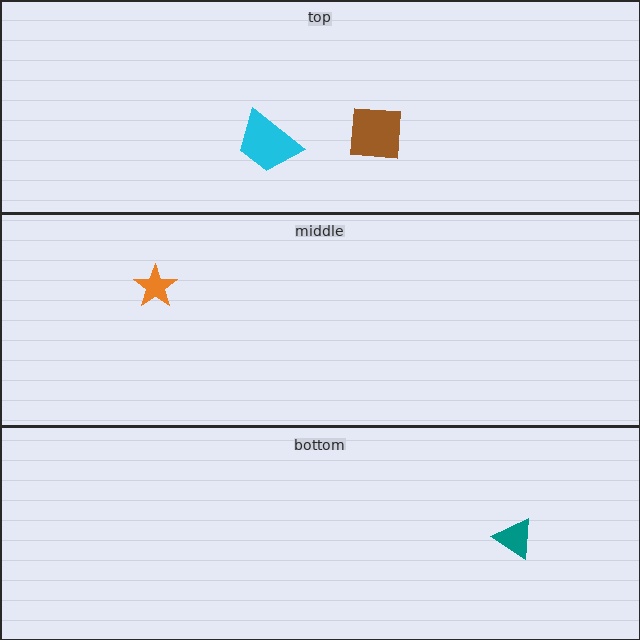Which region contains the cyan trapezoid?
The top region.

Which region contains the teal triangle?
The bottom region.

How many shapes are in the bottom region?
1.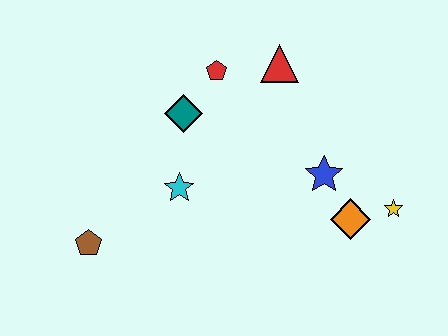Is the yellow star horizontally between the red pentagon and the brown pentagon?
No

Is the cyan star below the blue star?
Yes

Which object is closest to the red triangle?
The red pentagon is closest to the red triangle.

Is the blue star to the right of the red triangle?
Yes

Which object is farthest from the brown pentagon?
The yellow star is farthest from the brown pentagon.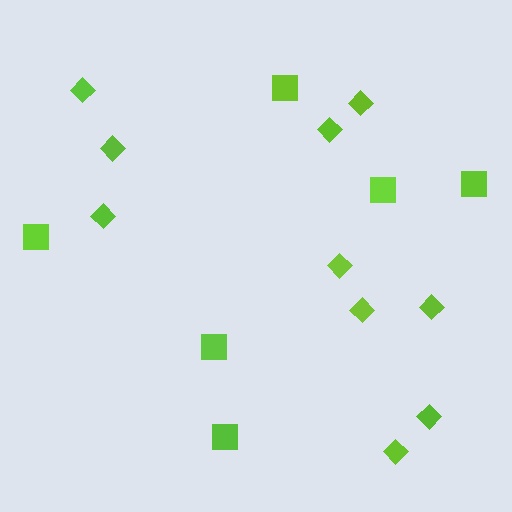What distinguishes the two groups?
There are 2 groups: one group of squares (6) and one group of diamonds (10).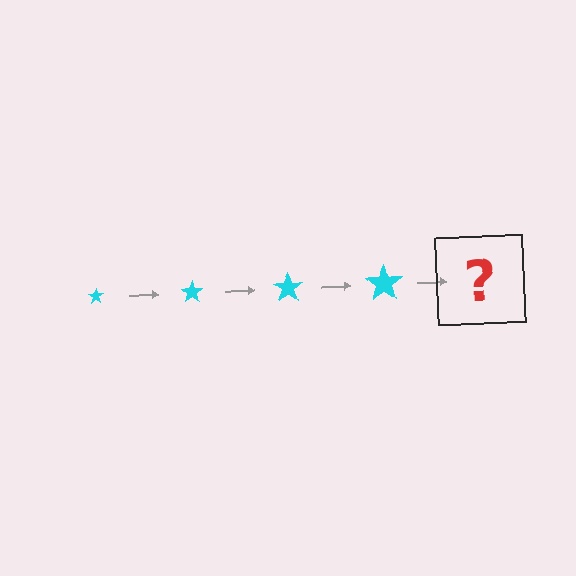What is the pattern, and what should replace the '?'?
The pattern is that the star gets progressively larger each step. The '?' should be a cyan star, larger than the previous one.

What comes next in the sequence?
The next element should be a cyan star, larger than the previous one.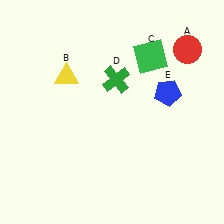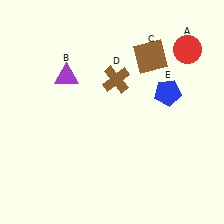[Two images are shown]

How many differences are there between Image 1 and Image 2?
There are 3 differences between the two images.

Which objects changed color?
B changed from yellow to purple. C changed from green to brown. D changed from green to brown.